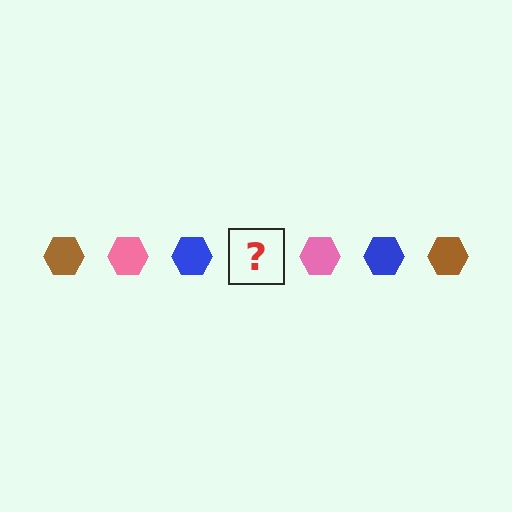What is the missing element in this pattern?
The missing element is a brown hexagon.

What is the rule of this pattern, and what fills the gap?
The rule is that the pattern cycles through brown, pink, blue hexagons. The gap should be filled with a brown hexagon.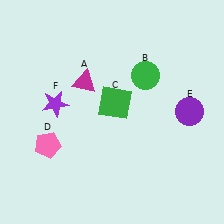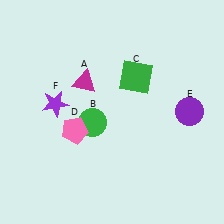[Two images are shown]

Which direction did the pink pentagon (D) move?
The pink pentagon (D) moved right.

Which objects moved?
The objects that moved are: the green circle (B), the green square (C), the pink pentagon (D).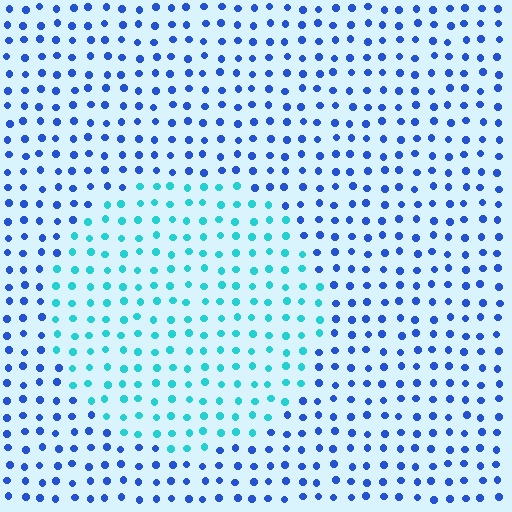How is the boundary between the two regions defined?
The boundary is defined purely by a slight shift in hue (about 44 degrees). Spacing, size, and orientation are identical on both sides.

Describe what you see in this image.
The image is filled with small blue elements in a uniform arrangement. A circle-shaped region is visible where the elements are tinted to a slightly different hue, forming a subtle color boundary.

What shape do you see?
I see a circle.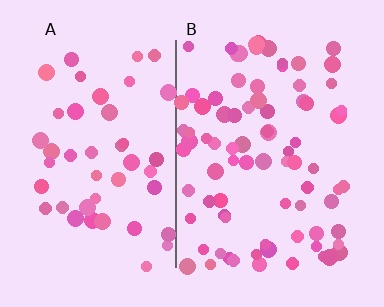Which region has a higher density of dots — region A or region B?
B (the right).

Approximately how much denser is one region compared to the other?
Approximately 1.8× — region B over region A.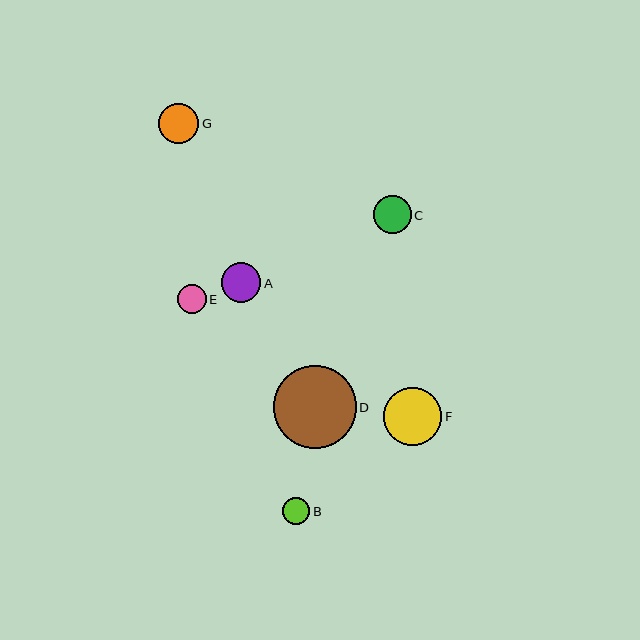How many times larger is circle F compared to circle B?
Circle F is approximately 2.2 times the size of circle B.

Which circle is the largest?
Circle D is the largest with a size of approximately 83 pixels.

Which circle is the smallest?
Circle B is the smallest with a size of approximately 27 pixels.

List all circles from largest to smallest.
From largest to smallest: D, F, G, A, C, E, B.